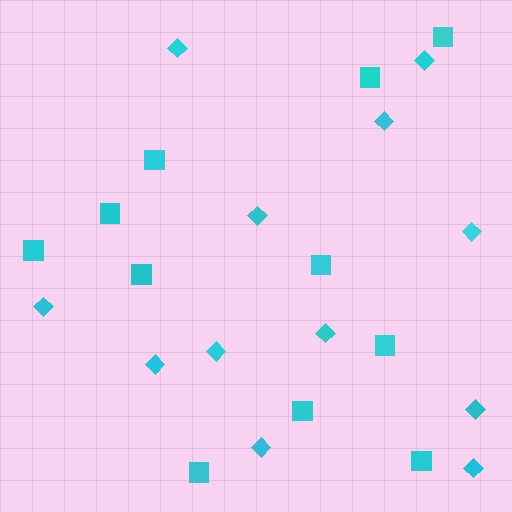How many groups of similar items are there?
There are 2 groups: one group of squares (11) and one group of diamonds (12).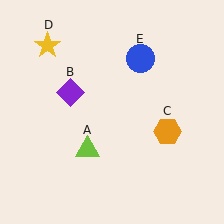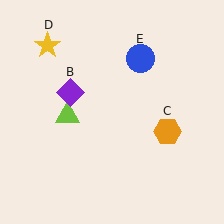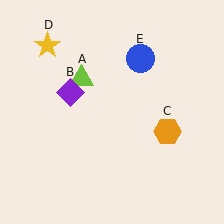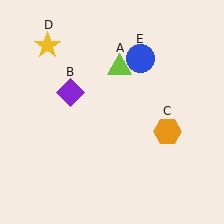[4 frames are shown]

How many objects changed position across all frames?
1 object changed position: lime triangle (object A).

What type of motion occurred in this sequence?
The lime triangle (object A) rotated clockwise around the center of the scene.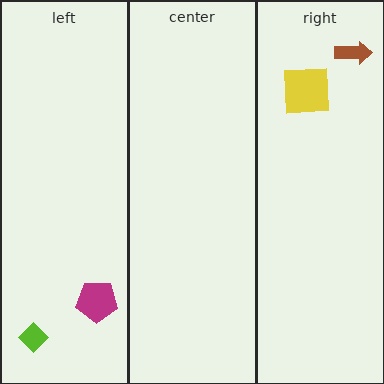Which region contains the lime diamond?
The left region.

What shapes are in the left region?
The lime diamond, the magenta pentagon.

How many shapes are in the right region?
2.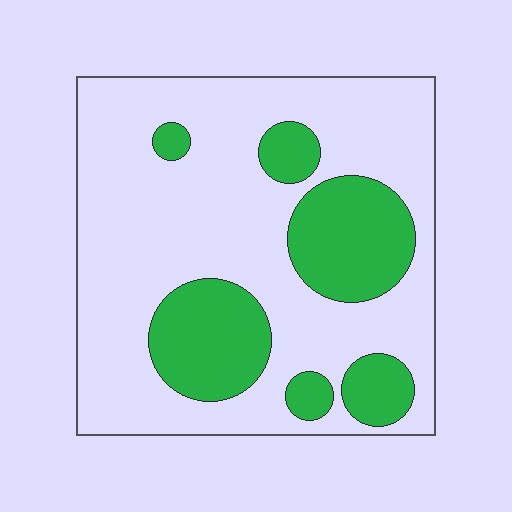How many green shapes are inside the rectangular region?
6.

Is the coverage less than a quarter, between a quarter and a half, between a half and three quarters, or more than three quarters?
Between a quarter and a half.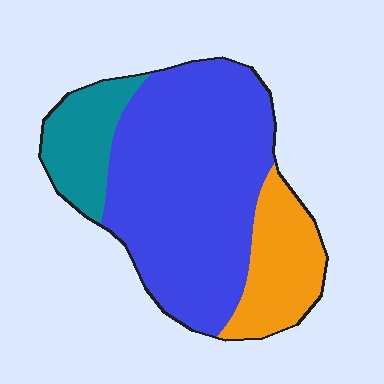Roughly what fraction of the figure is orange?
Orange takes up about one fifth (1/5) of the figure.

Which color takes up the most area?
Blue, at roughly 65%.